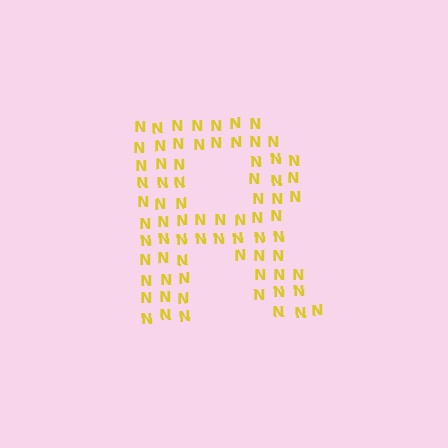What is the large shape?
The large shape is the letter R.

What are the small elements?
The small elements are letter N's.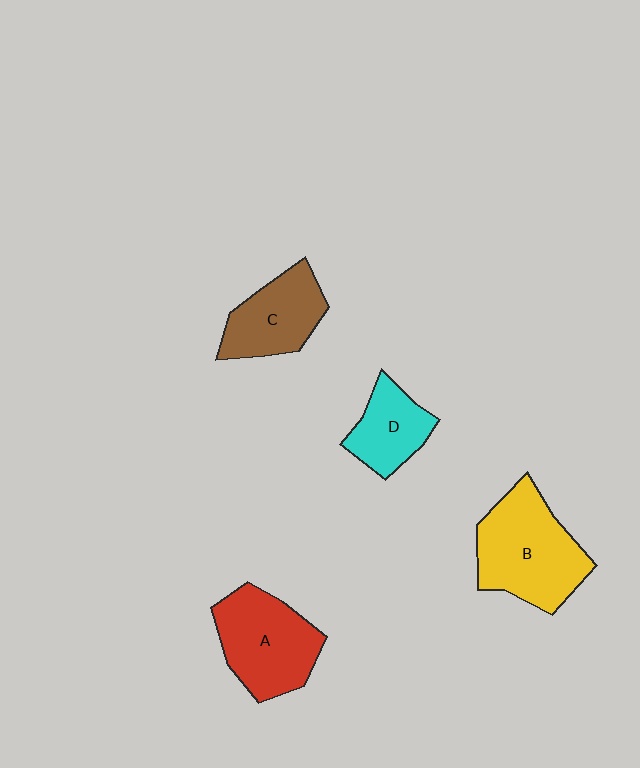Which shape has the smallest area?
Shape D (cyan).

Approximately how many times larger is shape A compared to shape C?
Approximately 1.3 times.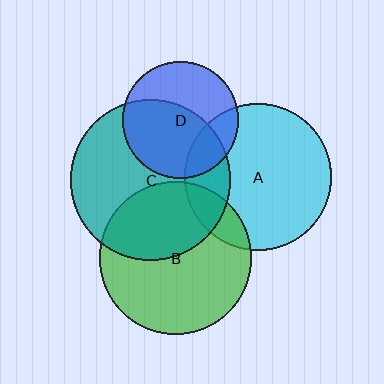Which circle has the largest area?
Circle C (teal).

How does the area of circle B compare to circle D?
Approximately 1.7 times.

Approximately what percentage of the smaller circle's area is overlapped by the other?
Approximately 40%.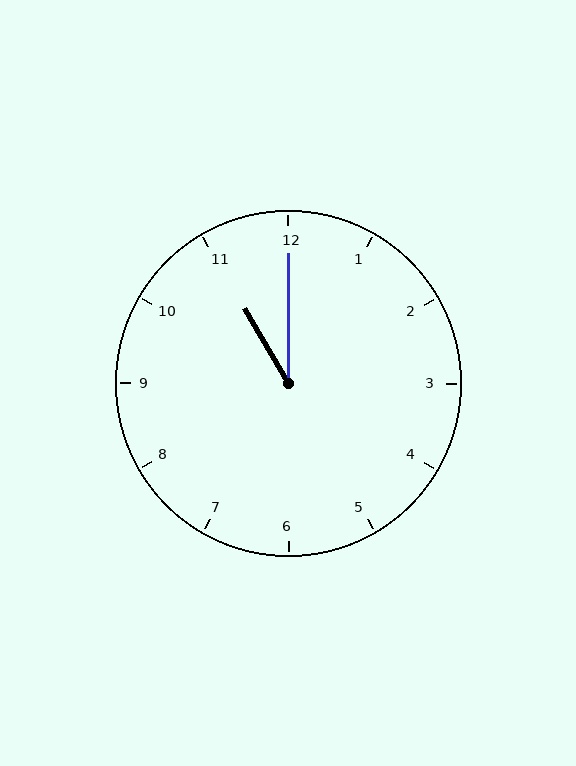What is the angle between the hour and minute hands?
Approximately 30 degrees.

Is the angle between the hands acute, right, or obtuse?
It is acute.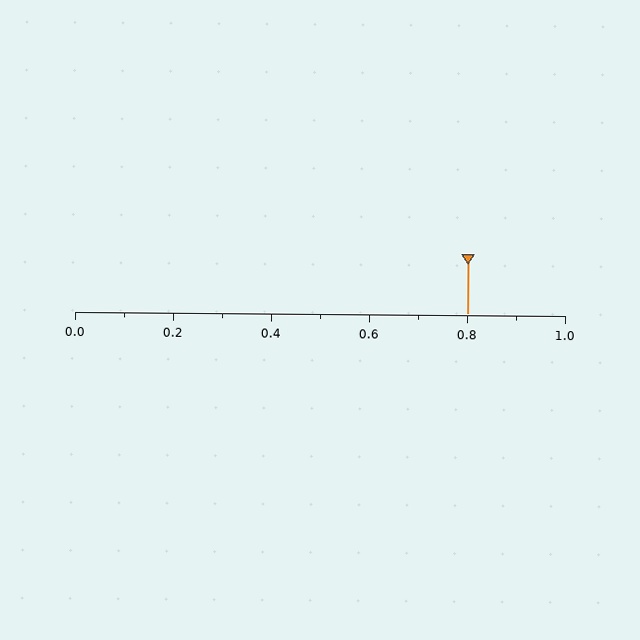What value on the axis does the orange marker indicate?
The marker indicates approximately 0.8.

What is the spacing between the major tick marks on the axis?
The major ticks are spaced 0.2 apart.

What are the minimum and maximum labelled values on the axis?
The axis runs from 0.0 to 1.0.